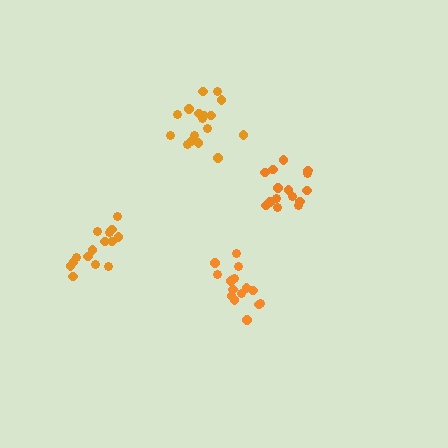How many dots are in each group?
Group 1: 15 dots, Group 2: 15 dots, Group 3: 15 dots, Group 4: 17 dots (62 total).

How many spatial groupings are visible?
There are 4 spatial groupings.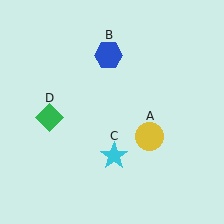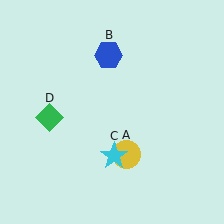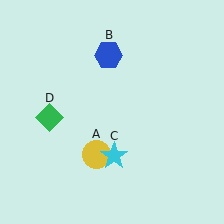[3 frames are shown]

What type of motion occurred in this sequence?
The yellow circle (object A) rotated clockwise around the center of the scene.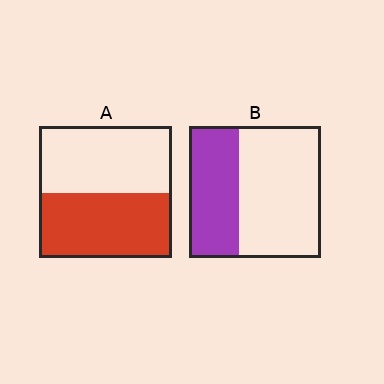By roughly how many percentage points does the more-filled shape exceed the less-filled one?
By roughly 10 percentage points (A over B).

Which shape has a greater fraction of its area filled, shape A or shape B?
Shape A.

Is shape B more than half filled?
No.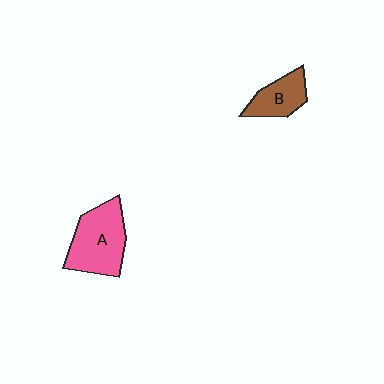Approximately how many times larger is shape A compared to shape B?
Approximately 1.7 times.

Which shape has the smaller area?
Shape B (brown).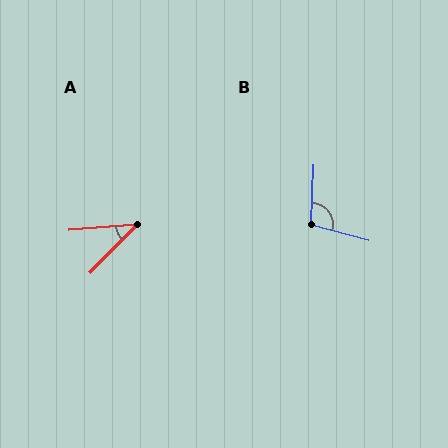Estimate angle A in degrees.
Approximately 41 degrees.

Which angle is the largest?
B, at approximately 102 degrees.